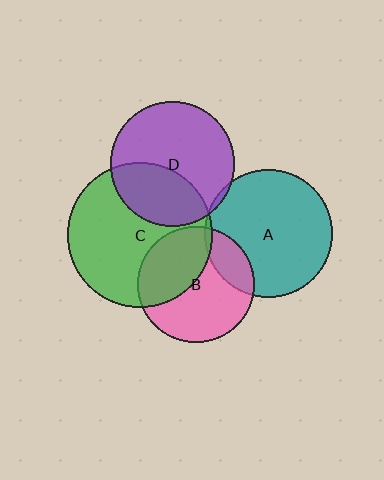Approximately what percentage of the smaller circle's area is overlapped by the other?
Approximately 5%.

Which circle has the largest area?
Circle C (green).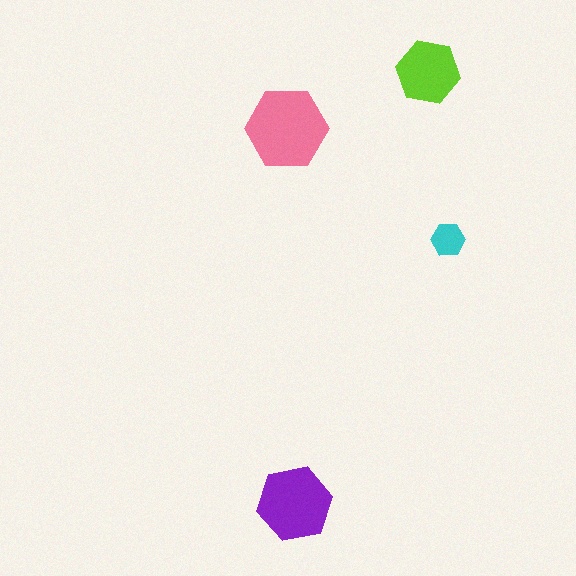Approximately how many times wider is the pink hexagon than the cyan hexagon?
About 2.5 times wider.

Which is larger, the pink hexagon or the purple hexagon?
The pink one.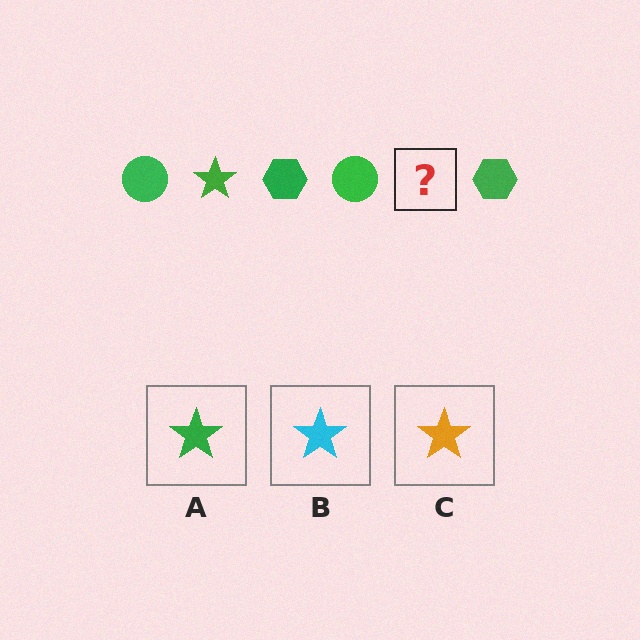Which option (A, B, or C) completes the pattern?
A.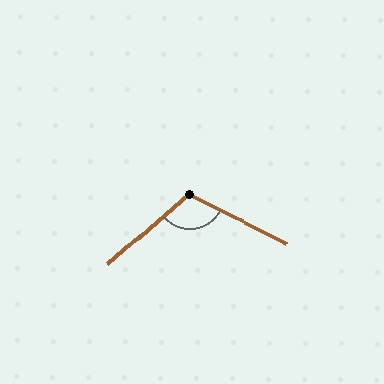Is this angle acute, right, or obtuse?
It is obtuse.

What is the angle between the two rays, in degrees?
Approximately 112 degrees.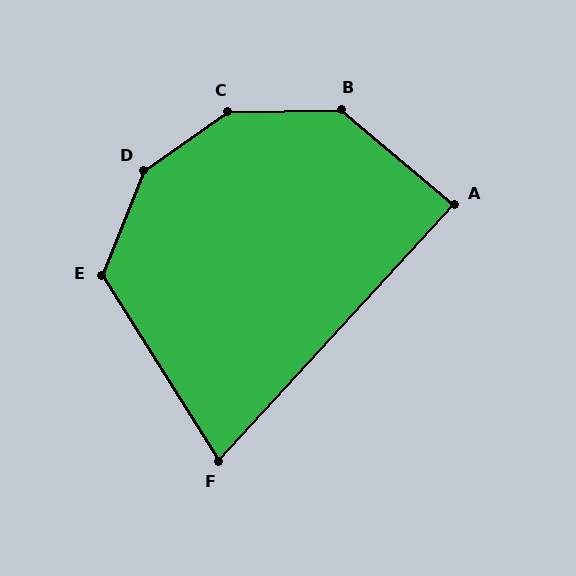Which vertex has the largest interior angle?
D, at approximately 146 degrees.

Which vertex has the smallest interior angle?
F, at approximately 75 degrees.